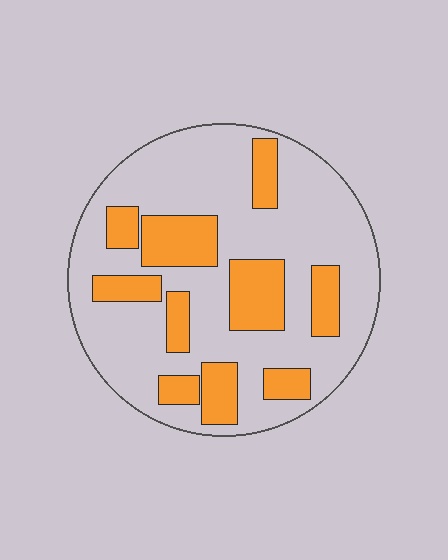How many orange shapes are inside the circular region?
10.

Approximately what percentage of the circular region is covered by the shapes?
Approximately 30%.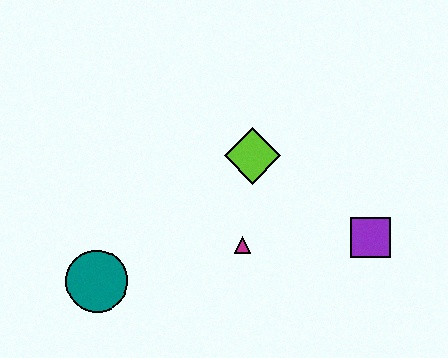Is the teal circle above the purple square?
No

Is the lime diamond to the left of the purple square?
Yes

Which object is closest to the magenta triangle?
The lime diamond is closest to the magenta triangle.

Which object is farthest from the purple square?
The teal circle is farthest from the purple square.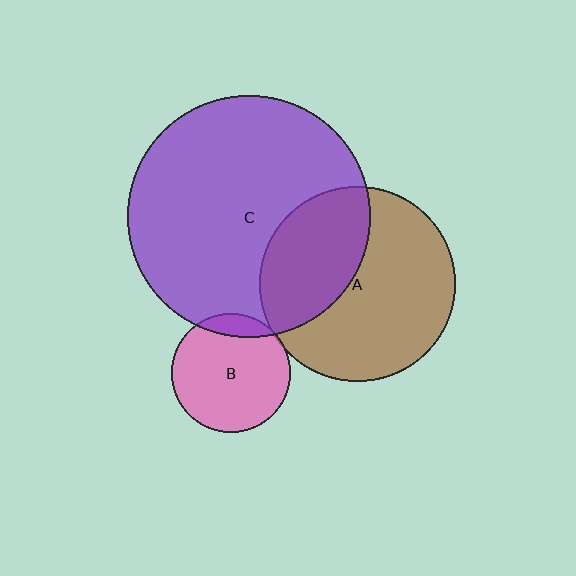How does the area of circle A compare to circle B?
Approximately 2.7 times.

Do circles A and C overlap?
Yes.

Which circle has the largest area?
Circle C (purple).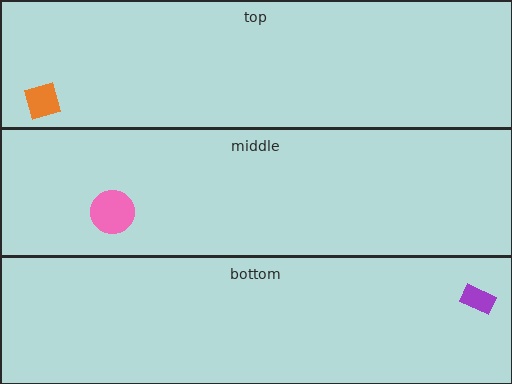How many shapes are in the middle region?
1.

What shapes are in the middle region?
The pink circle.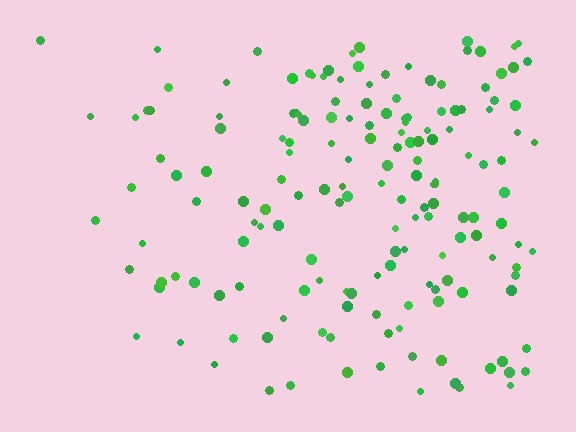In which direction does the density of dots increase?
From left to right, with the right side densest.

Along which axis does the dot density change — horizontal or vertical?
Horizontal.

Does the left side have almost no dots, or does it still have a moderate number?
Still a moderate number, just noticeably fewer than the right.